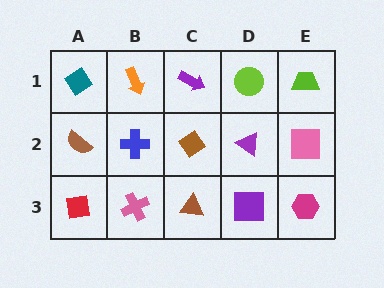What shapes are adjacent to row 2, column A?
A teal diamond (row 1, column A), a red square (row 3, column A), a blue cross (row 2, column B).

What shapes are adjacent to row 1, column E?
A pink square (row 2, column E), a lime circle (row 1, column D).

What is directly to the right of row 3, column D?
A magenta hexagon.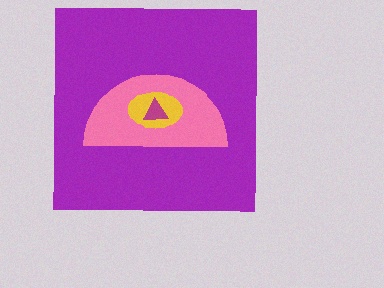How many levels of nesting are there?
4.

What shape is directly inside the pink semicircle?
The yellow ellipse.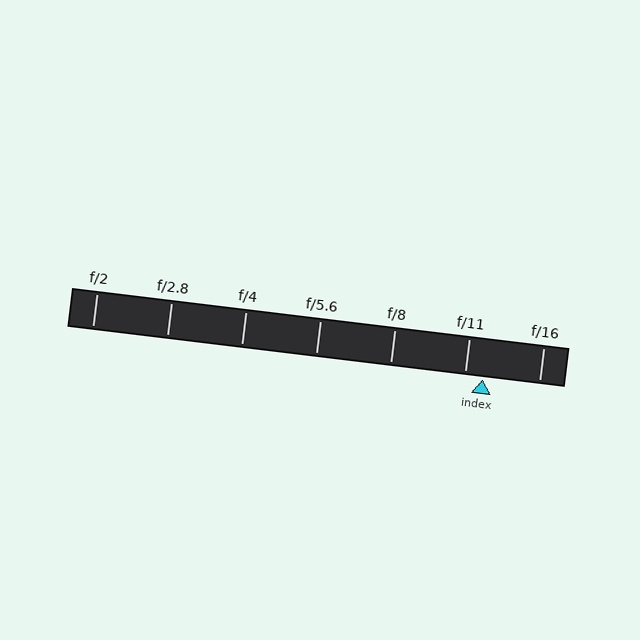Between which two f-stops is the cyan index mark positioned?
The index mark is between f/11 and f/16.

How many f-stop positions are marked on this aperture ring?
There are 7 f-stop positions marked.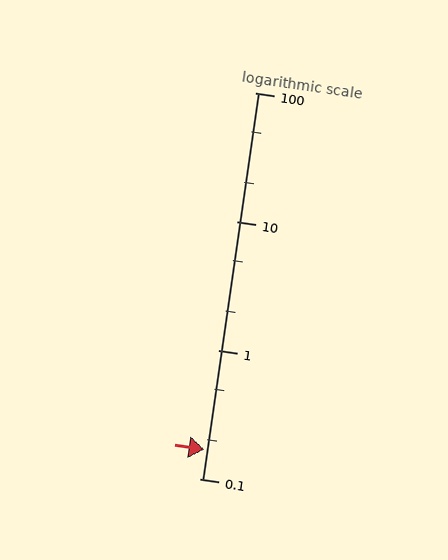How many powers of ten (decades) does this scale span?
The scale spans 3 decades, from 0.1 to 100.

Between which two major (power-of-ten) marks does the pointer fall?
The pointer is between 0.1 and 1.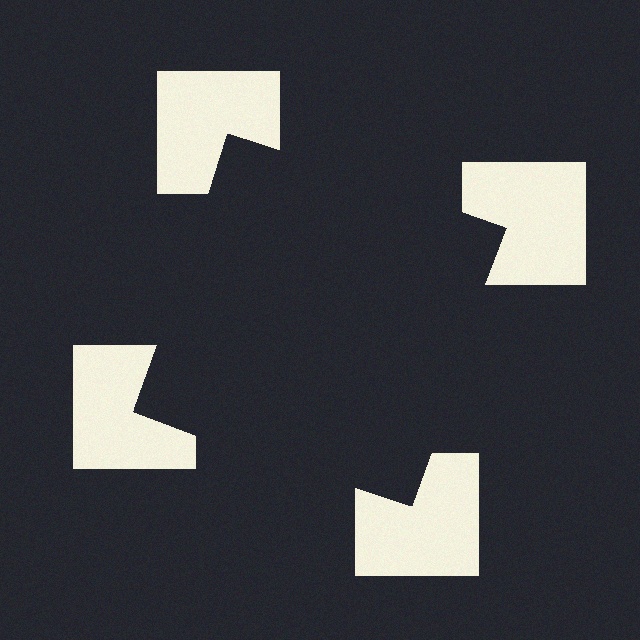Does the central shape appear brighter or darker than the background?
It typically appears slightly darker than the background, even though no actual brightness change is drawn.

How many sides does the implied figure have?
4 sides.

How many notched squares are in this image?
There are 4 — one at each vertex of the illusory square.